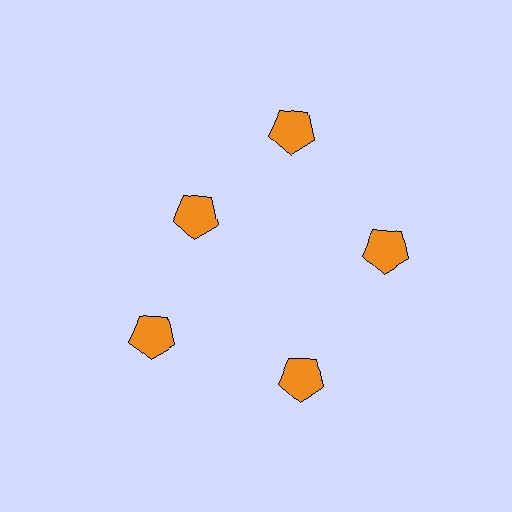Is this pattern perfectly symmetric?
No. The 5 orange pentagons are arranged in a ring, but one element near the 10 o'clock position is pulled inward toward the center, breaking the 5-fold rotational symmetry.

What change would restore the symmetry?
The symmetry would be restored by moving it outward, back onto the ring so that all 5 pentagons sit at equal angles and equal distance from the center.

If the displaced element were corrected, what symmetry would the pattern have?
It would have 5-fold rotational symmetry — the pattern would map onto itself every 72 degrees.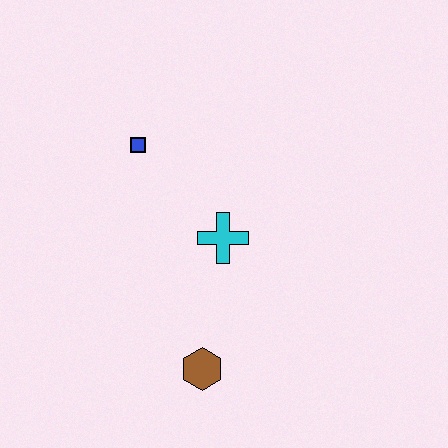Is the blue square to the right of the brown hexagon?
No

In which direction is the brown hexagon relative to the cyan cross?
The brown hexagon is below the cyan cross.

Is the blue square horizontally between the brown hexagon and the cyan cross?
No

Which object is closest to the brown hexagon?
The cyan cross is closest to the brown hexagon.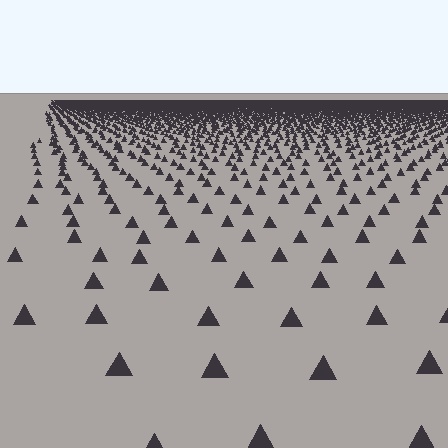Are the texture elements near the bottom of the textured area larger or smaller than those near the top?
Larger. Near the bottom, elements are closer to the viewer and appear at a bigger on-screen size.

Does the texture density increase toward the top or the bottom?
Density increases toward the top.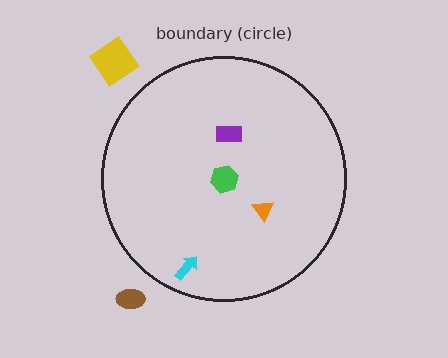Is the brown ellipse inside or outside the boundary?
Outside.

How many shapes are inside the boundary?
4 inside, 2 outside.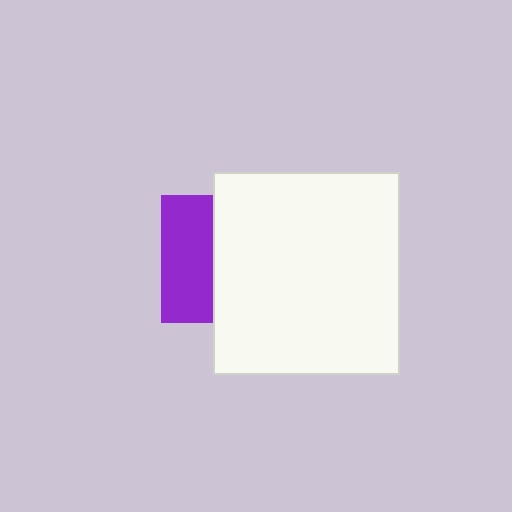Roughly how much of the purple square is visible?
A small part of it is visible (roughly 41%).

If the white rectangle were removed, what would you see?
You would see the complete purple square.